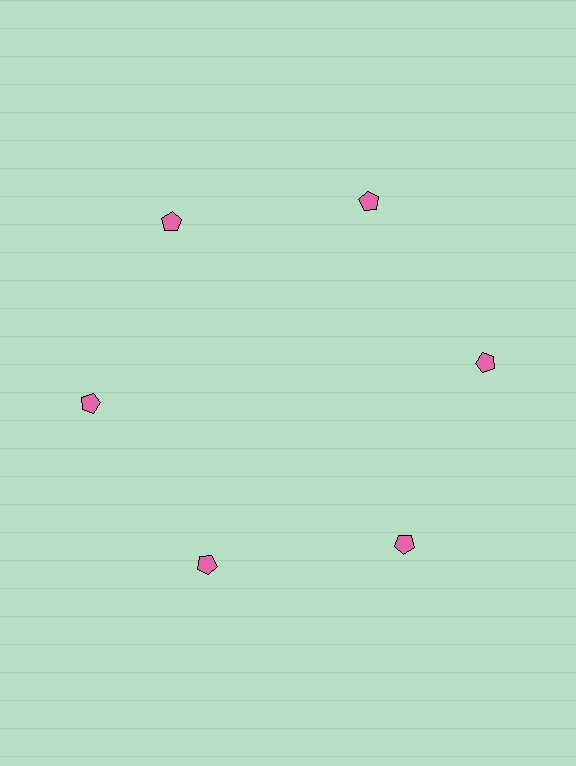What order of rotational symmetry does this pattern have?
This pattern has 6-fold rotational symmetry.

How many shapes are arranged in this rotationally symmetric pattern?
There are 6 shapes, arranged in 6 groups of 1.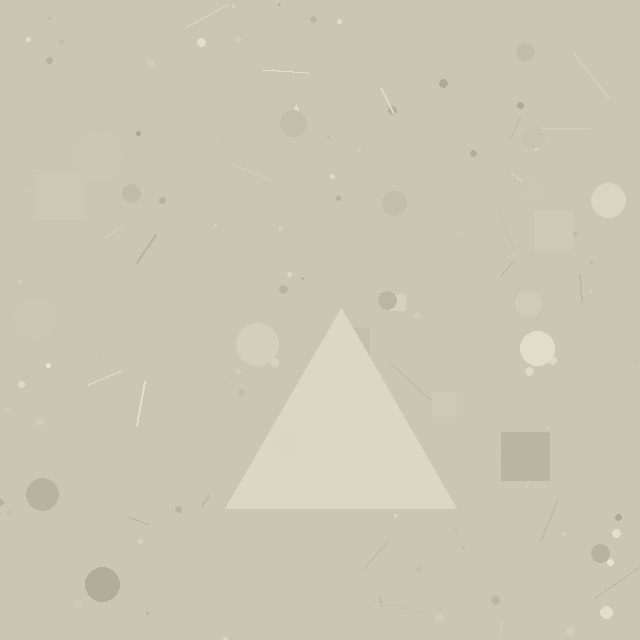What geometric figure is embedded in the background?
A triangle is embedded in the background.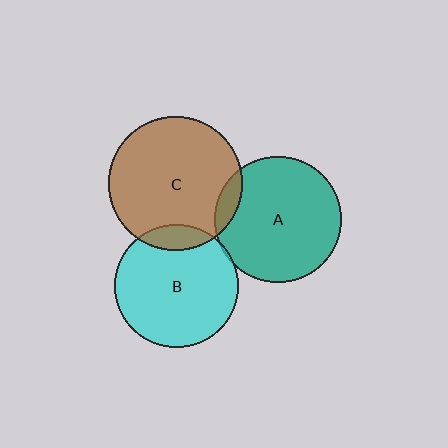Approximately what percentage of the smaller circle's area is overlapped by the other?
Approximately 10%.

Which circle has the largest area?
Circle C (brown).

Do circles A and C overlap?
Yes.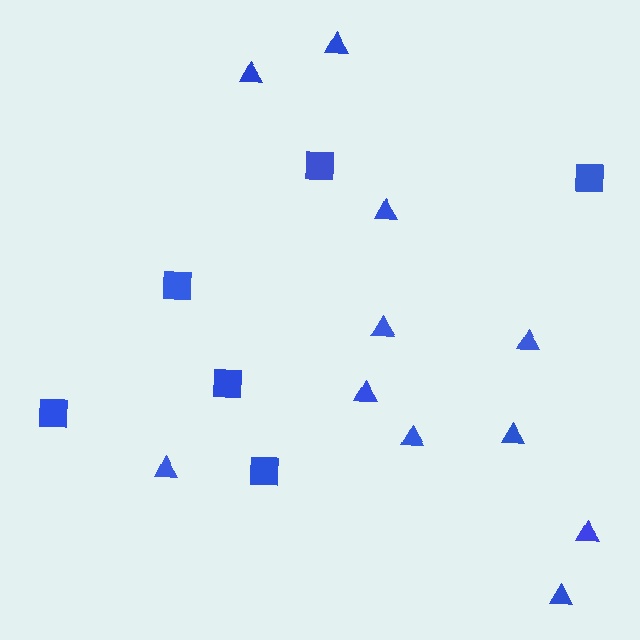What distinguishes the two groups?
There are 2 groups: one group of triangles (11) and one group of squares (6).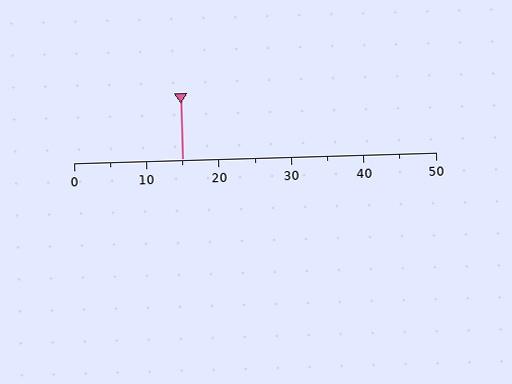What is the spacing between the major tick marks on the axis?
The major ticks are spaced 10 apart.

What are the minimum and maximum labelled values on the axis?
The axis runs from 0 to 50.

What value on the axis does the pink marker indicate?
The marker indicates approximately 15.